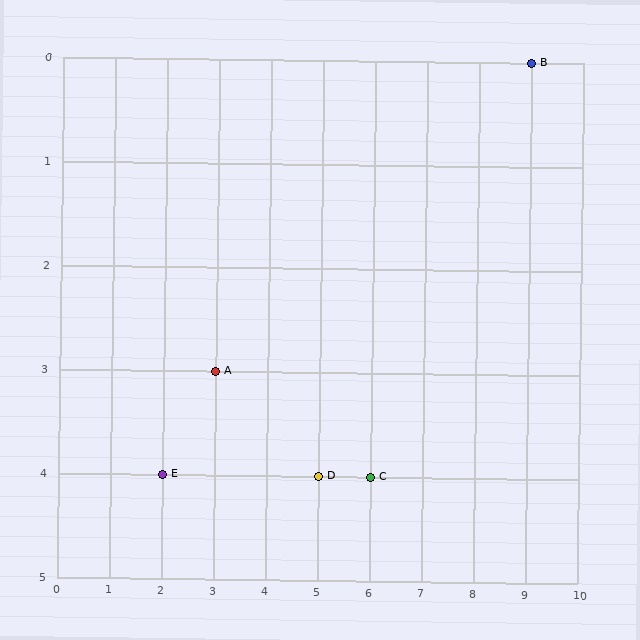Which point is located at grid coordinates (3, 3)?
Point A is at (3, 3).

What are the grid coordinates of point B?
Point B is at grid coordinates (9, 0).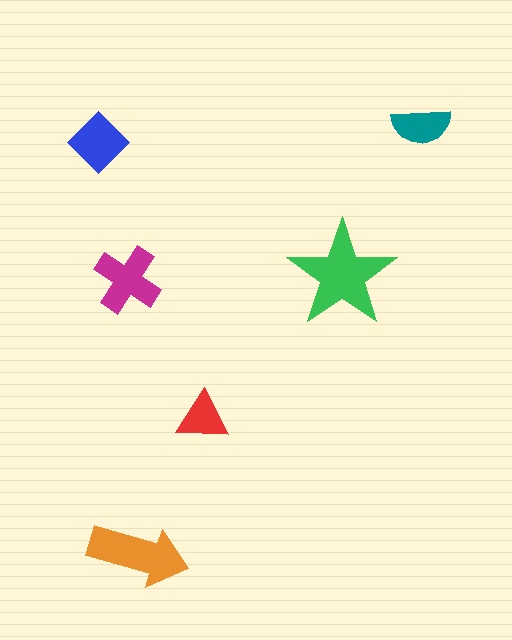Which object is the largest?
The green star.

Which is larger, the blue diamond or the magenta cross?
The magenta cross.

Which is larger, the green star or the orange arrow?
The green star.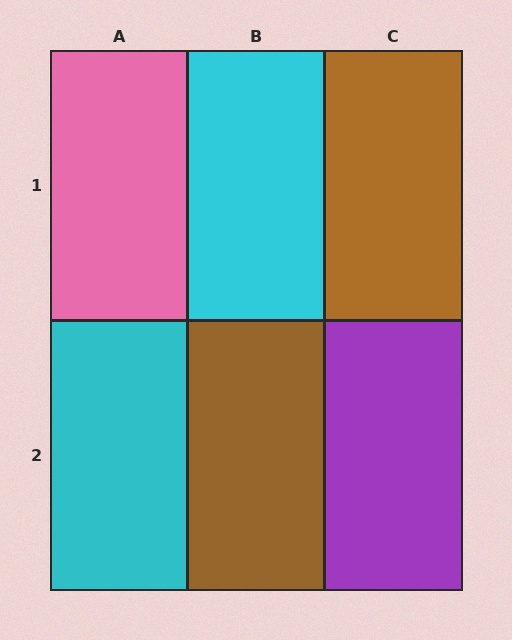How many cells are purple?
1 cell is purple.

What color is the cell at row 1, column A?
Pink.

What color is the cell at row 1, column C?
Brown.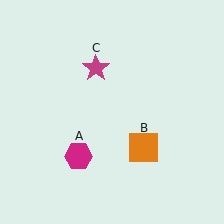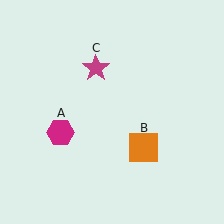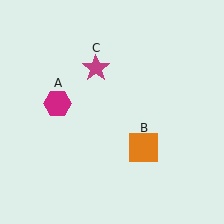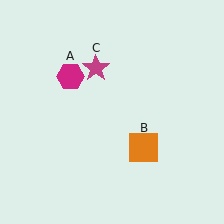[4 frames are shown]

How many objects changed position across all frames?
1 object changed position: magenta hexagon (object A).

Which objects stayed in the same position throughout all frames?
Orange square (object B) and magenta star (object C) remained stationary.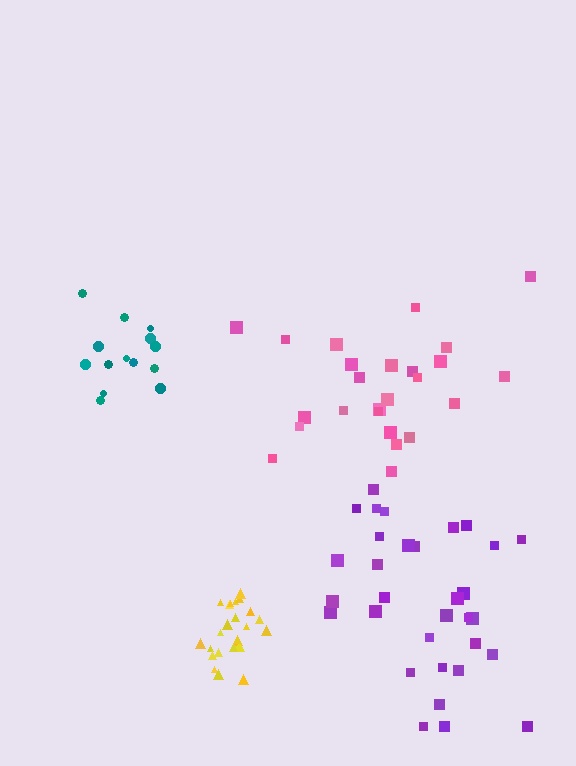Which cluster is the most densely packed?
Yellow.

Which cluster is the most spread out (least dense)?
Pink.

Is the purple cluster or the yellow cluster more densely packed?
Yellow.